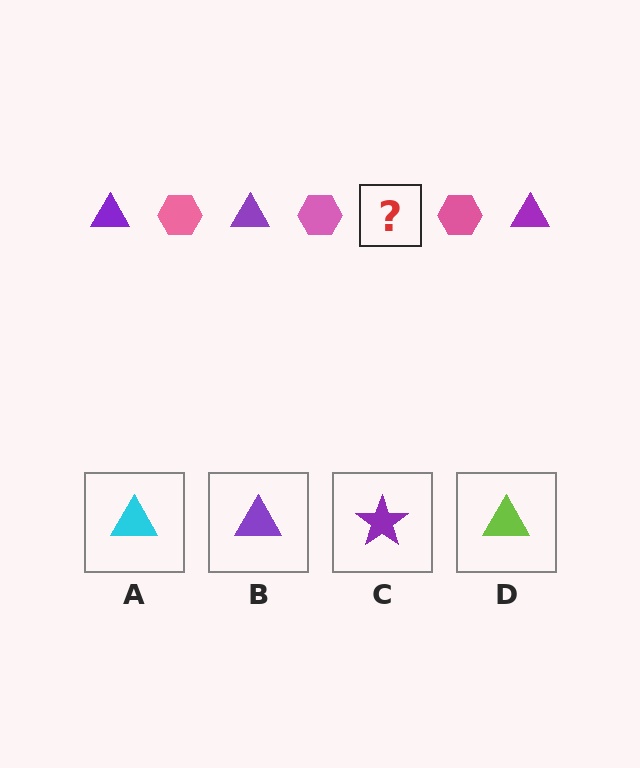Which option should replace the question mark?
Option B.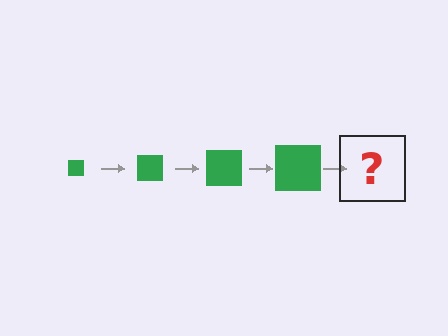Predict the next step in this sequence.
The next step is a green square, larger than the previous one.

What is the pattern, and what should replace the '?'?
The pattern is that the square gets progressively larger each step. The '?' should be a green square, larger than the previous one.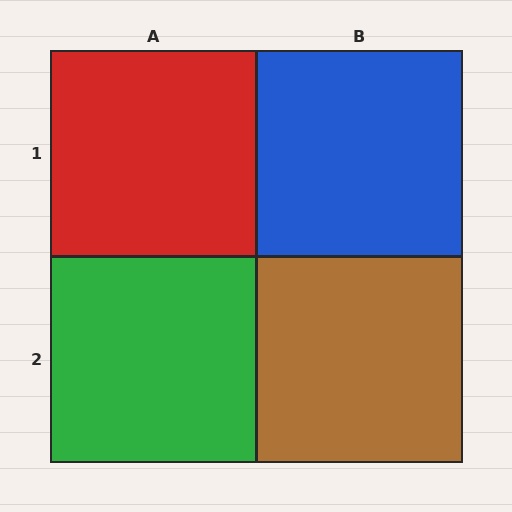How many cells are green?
1 cell is green.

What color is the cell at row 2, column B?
Brown.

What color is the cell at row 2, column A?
Green.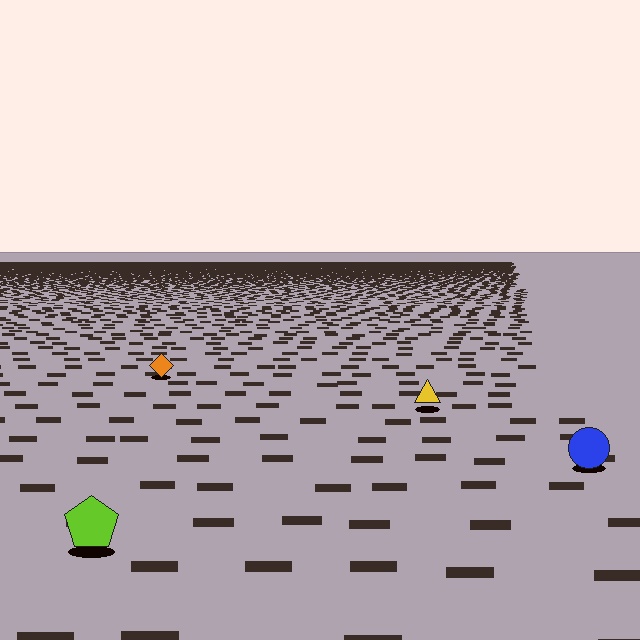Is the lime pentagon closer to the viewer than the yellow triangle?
Yes. The lime pentagon is closer — you can tell from the texture gradient: the ground texture is coarser near it.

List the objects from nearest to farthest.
From nearest to farthest: the lime pentagon, the blue circle, the yellow triangle, the orange diamond.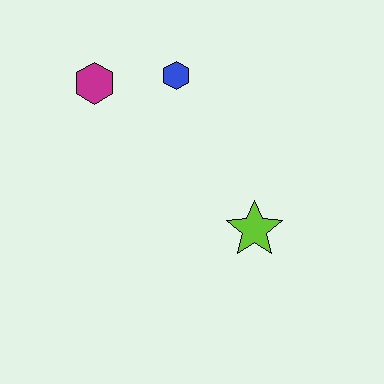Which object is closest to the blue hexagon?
The magenta hexagon is closest to the blue hexagon.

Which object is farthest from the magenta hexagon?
The lime star is farthest from the magenta hexagon.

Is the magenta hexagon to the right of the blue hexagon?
No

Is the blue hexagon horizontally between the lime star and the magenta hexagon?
Yes